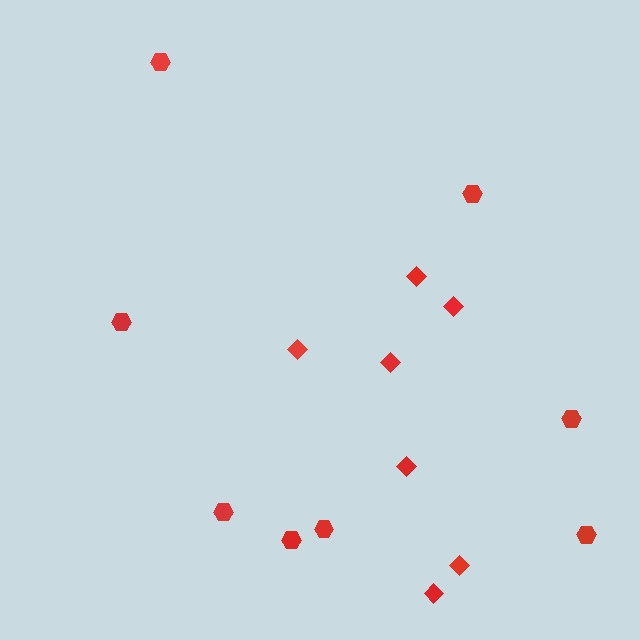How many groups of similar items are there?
There are 2 groups: one group of hexagons (8) and one group of diamonds (7).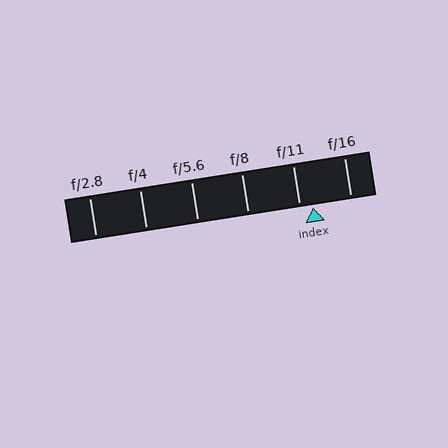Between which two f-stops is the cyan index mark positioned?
The index mark is between f/11 and f/16.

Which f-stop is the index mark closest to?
The index mark is closest to f/11.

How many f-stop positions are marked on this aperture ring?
There are 6 f-stop positions marked.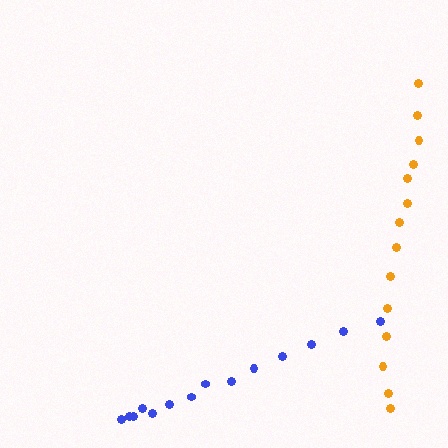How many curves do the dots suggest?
There are 2 distinct paths.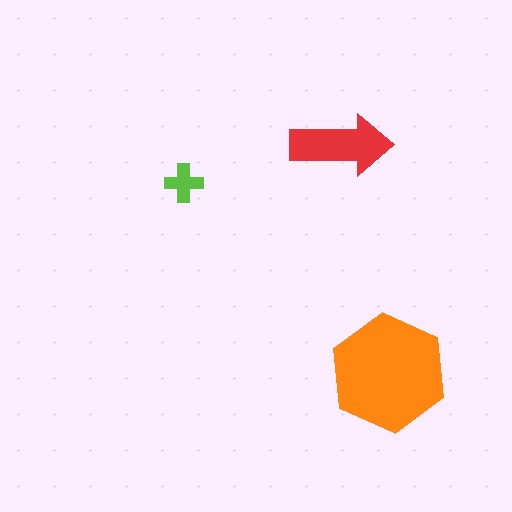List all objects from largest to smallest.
The orange hexagon, the red arrow, the lime cross.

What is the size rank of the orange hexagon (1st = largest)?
1st.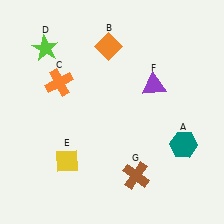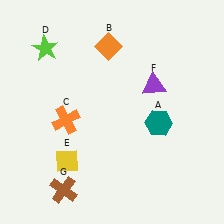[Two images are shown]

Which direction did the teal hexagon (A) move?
The teal hexagon (A) moved left.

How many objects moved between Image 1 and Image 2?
3 objects moved between the two images.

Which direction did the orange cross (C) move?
The orange cross (C) moved down.